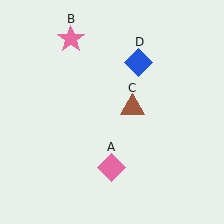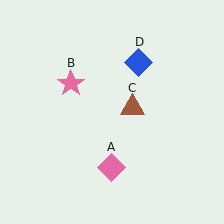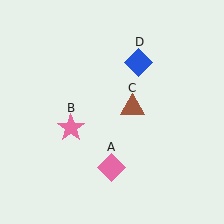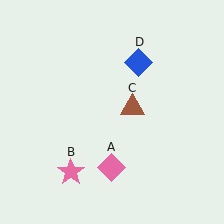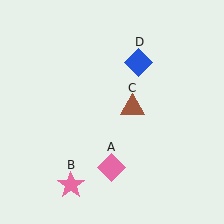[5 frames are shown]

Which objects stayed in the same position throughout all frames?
Pink diamond (object A) and brown triangle (object C) and blue diamond (object D) remained stationary.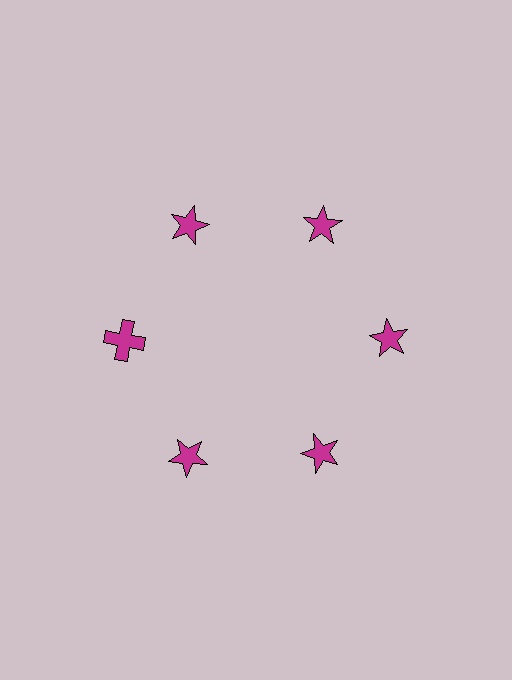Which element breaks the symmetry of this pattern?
The magenta cross at roughly the 9 o'clock position breaks the symmetry. All other shapes are magenta stars.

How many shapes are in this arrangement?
There are 6 shapes arranged in a ring pattern.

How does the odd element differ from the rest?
It has a different shape: cross instead of star.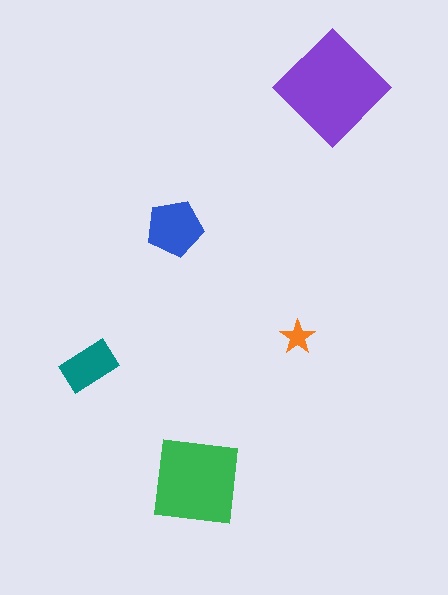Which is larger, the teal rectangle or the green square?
The green square.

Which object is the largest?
The purple diamond.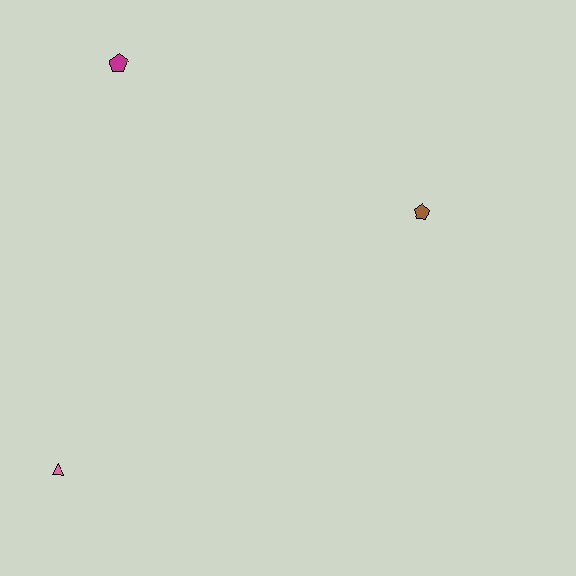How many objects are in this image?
There are 3 objects.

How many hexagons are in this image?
There are no hexagons.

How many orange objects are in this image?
There are no orange objects.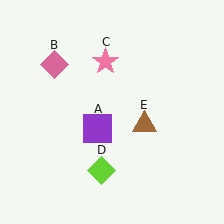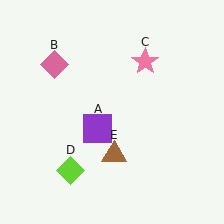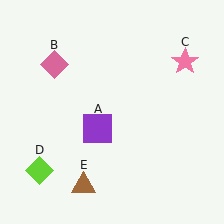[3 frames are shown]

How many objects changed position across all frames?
3 objects changed position: pink star (object C), lime diamond (object D), brown triangle (object E).